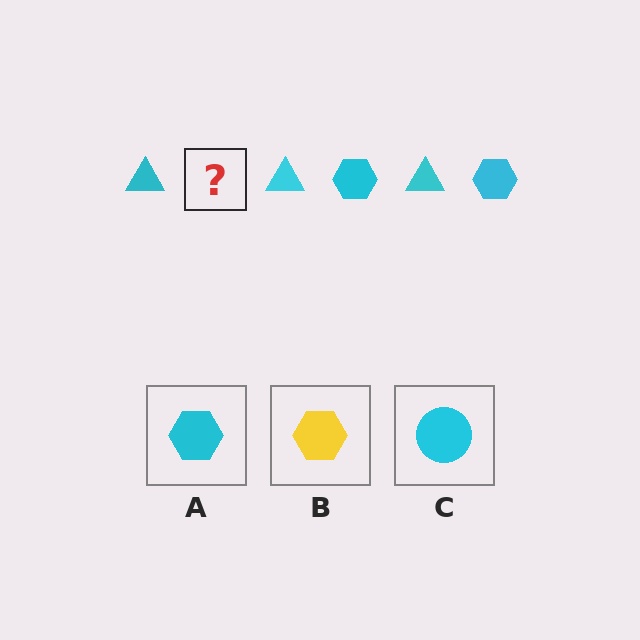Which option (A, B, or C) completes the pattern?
A.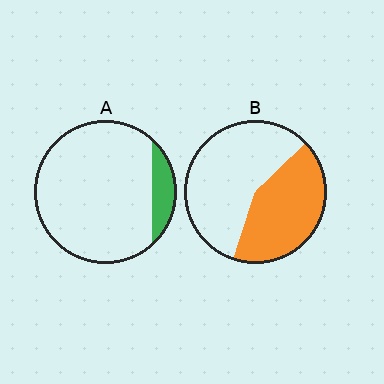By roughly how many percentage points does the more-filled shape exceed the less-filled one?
By roughly 30 percentage points (B over A).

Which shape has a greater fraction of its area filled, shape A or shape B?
Shape B.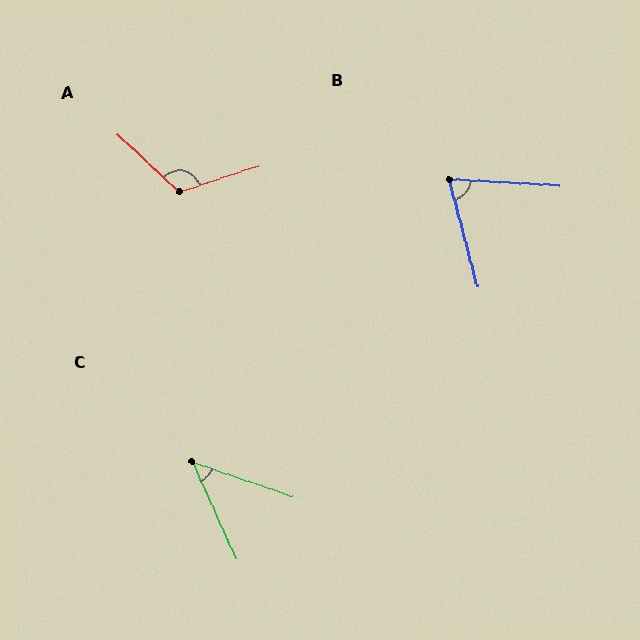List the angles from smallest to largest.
C (47°), B (72°), A (119°).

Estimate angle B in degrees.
Approximately 72 degrees.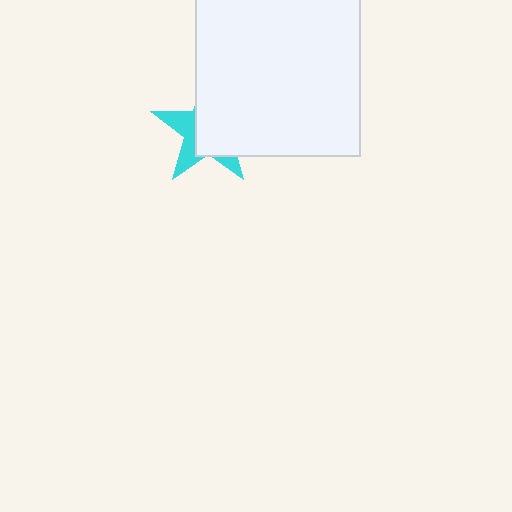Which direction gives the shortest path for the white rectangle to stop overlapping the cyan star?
Moving right gives the shortest separation.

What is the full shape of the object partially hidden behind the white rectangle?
The partially hidden object is a cyan star.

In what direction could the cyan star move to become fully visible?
The cyan star could move left. That would shift it out from behind the white rectangle entirely.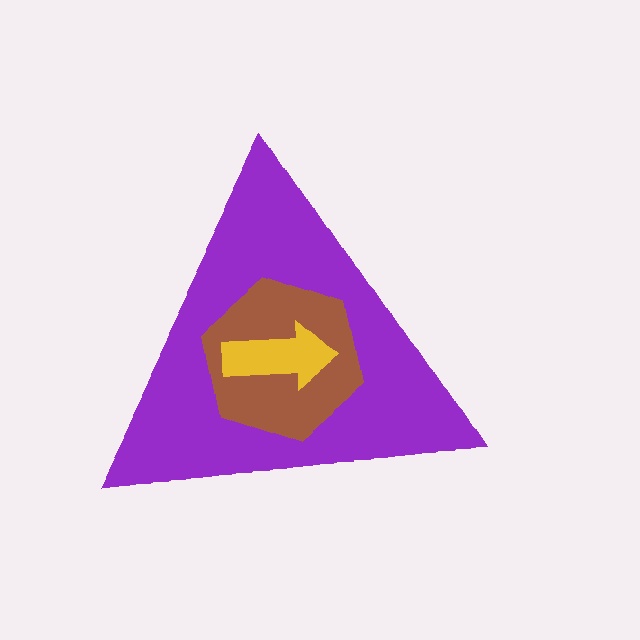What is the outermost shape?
The purple triangle.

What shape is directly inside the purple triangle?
The brown hexagon.